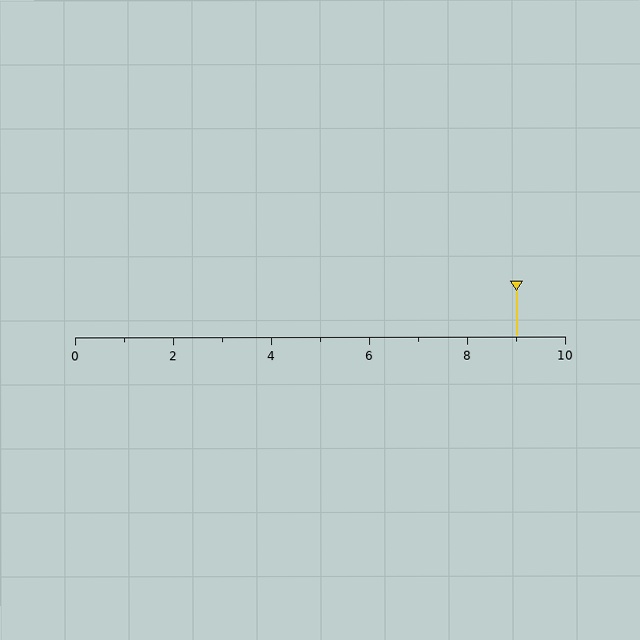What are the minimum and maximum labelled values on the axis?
The axis runs from 0 to 10.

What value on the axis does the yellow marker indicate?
The marker indicates approximately 9.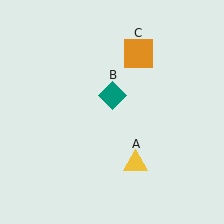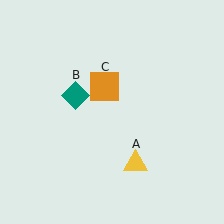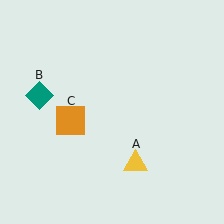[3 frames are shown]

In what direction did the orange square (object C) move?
The orange square (object C) moved down and to the left.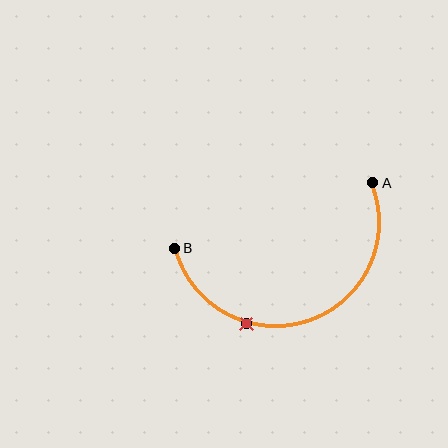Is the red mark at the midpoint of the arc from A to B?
No. The red mark lies on the arc but is closer to endpoint B. The arc midpoint would be at the point on the curve equidistant along the arc from both A and B.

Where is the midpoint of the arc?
The arc midpoint is the point on the curve farthest from the straight line joining A and B. It sits below that line.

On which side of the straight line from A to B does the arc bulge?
The arc bulges below the straight line connecting A and B.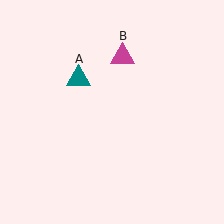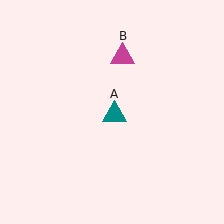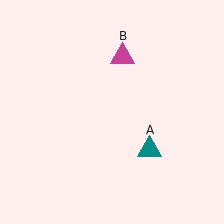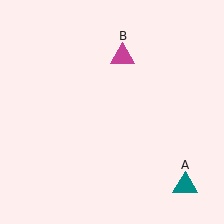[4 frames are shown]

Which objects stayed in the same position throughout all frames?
Magenta triangle (object B) remained stationary.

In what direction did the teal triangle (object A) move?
The teal triangle (object A) moved down and to the right.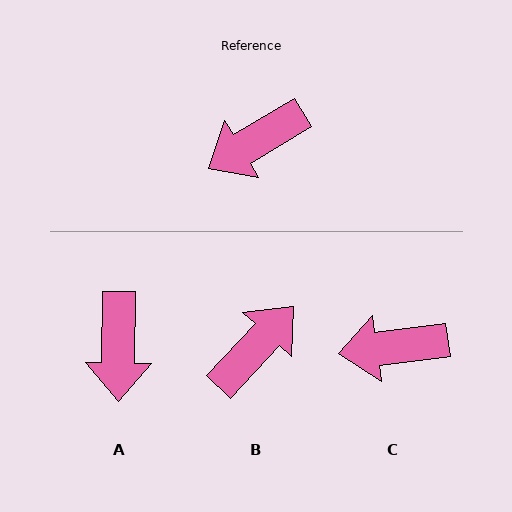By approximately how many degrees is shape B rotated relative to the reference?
Approximately 164 degrees clockwise.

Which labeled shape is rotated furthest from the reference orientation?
B, about 164 degrees away.